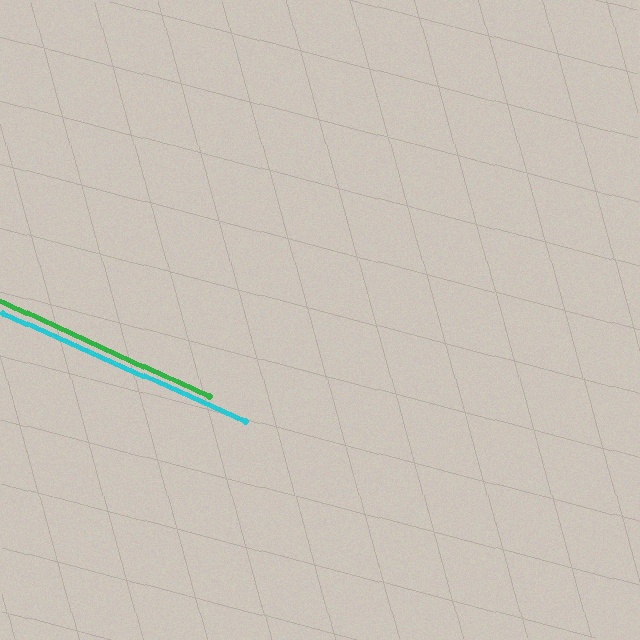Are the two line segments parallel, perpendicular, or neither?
Parallel — their directions differ by only 0.4°.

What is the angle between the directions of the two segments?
Approximately 0 degrees.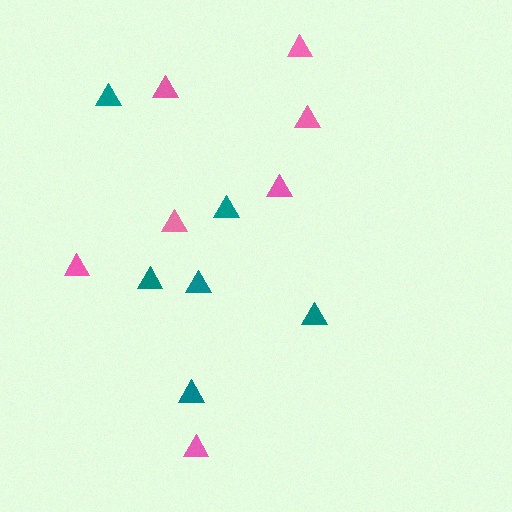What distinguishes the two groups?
There are 2 groups: one group of teal triangles (6) and one group of pink triangles (7).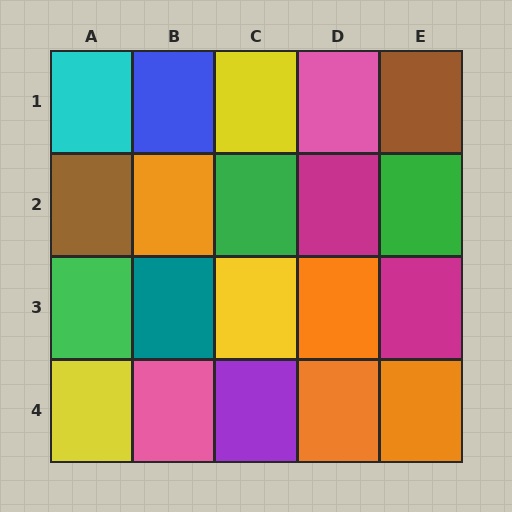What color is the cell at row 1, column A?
Cyan.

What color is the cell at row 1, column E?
Brown.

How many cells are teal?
1 cell is teal.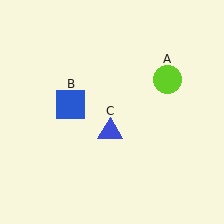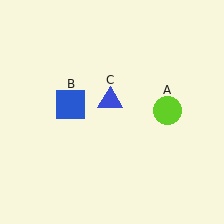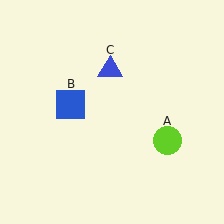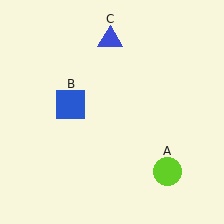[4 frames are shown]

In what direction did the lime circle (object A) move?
The lime circle (object A) moved down.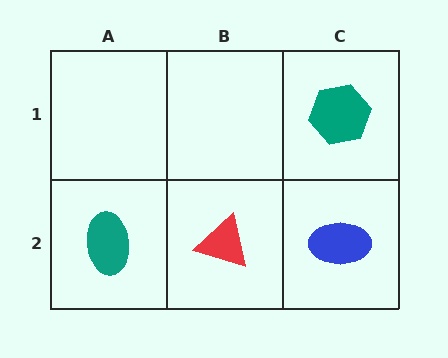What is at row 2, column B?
A red triangle.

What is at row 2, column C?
A blue ellipse.